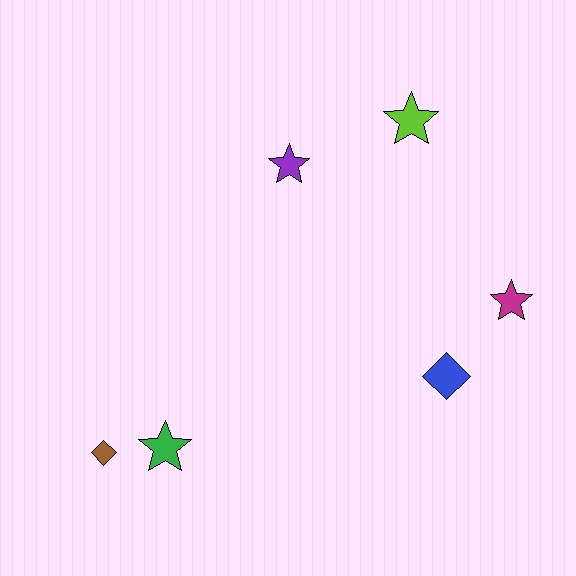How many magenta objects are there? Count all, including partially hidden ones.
There is 1 magenta object.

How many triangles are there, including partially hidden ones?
There are no triangles.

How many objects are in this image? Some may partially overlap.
There are 6 objects.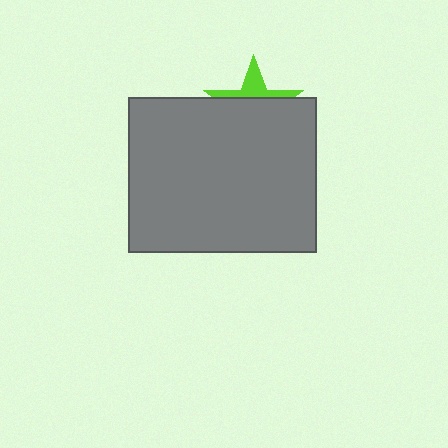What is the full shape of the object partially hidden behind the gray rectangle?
The partially hidden object is a lime star.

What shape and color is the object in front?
The object in front is a gray rectangle.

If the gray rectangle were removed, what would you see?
You would see the complete lime star.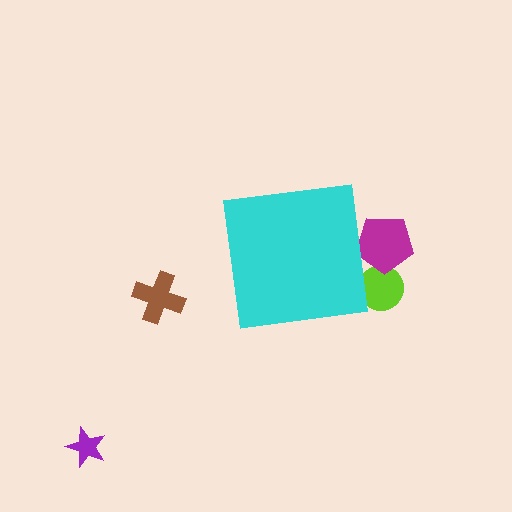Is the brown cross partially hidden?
No, the brown cross is fully visible.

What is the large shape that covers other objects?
A cyan square.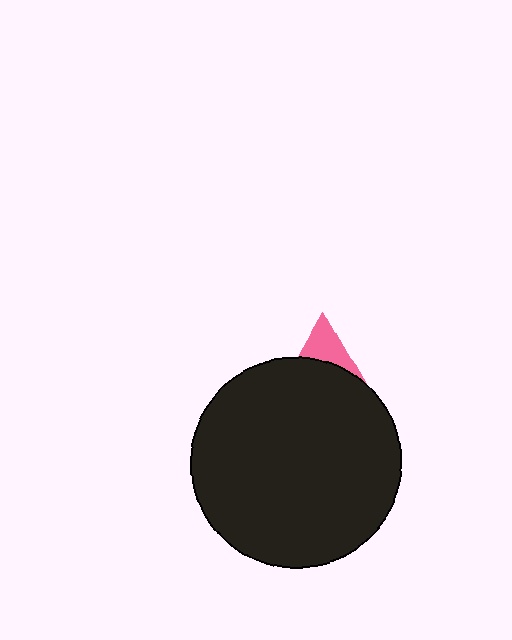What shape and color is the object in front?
The object in front is a black circle.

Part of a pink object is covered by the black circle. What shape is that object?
It is a triangle.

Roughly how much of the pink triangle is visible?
A small part of it is visible (roughly 34%).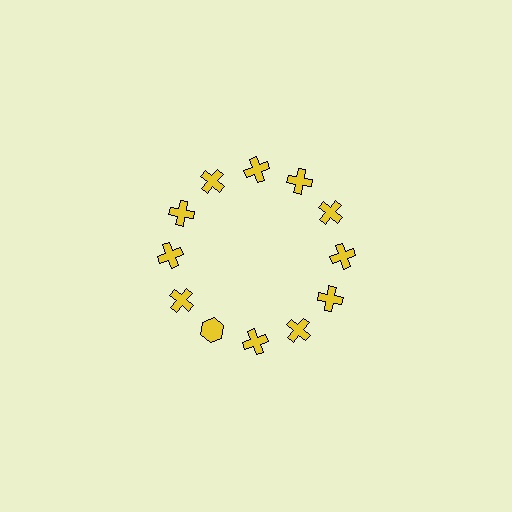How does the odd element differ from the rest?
It has a different shape: hexagon instead of cross.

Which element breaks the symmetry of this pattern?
The yellow hexagon at roughly the 7 o'clock position breaks the symmetry. All other shapes are yellow crosses.